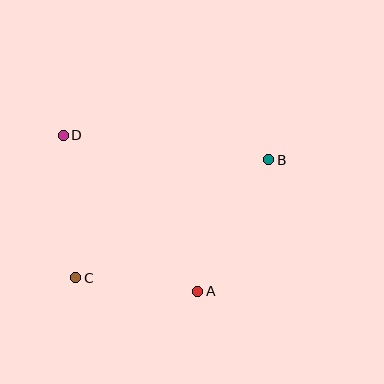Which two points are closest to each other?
Points A and C are closest to each other.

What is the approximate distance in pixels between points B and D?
The distance between B and D is approximately 207 pixels.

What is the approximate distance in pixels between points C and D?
The distance between C and D is approximately 143 pixels.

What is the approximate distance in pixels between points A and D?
The distance between A and D is approximately 206 pixels.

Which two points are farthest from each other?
Points B and C are farthest from each other.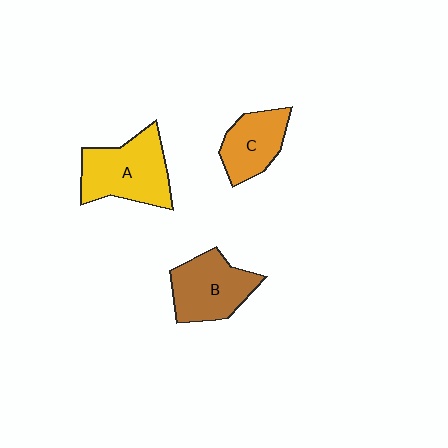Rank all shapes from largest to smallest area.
From largest to smallest: A (yellow), B (brown), C (orange).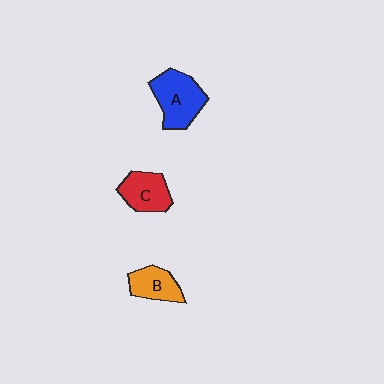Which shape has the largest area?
Shape A (blue).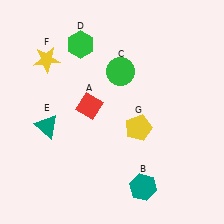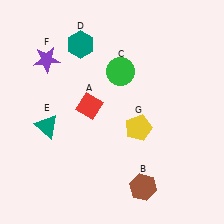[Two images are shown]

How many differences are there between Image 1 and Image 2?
There are 3 differences between the two images.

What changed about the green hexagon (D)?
In Image 1, D is green. In Image 2, it changed to teal.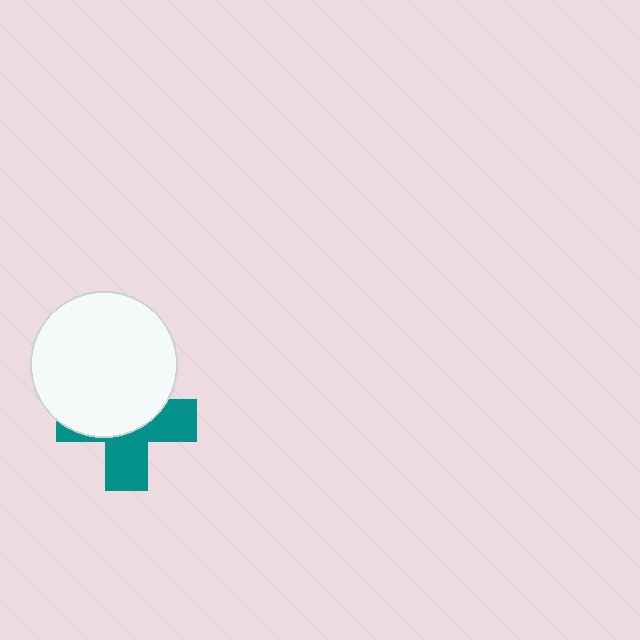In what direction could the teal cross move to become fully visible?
The teal cross could move down. That would shift it out from behind the white circle entirely.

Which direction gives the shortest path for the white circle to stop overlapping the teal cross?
Moving up gives the shortest separation.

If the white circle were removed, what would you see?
You would see the complete teal cross.